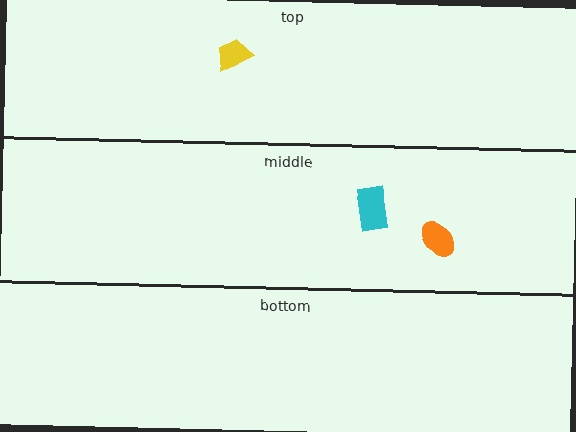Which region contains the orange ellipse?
The middle region.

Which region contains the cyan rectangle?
The middle region.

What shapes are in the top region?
The yellow trapezoid.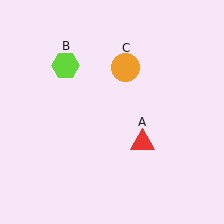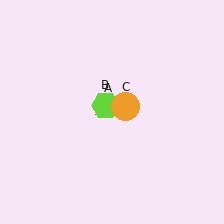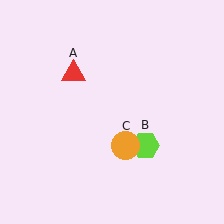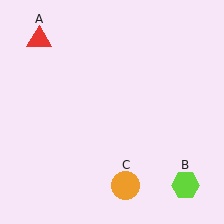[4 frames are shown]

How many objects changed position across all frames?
3 objects changed position: red triangle (object A), lime hexagon (object B), orange circle (object C).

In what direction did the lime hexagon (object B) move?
The lime hexagon (object B) moved down and to the right.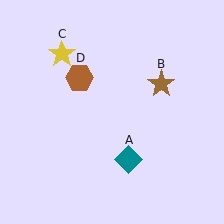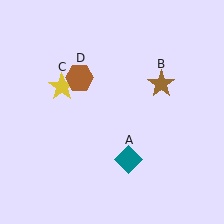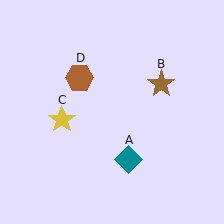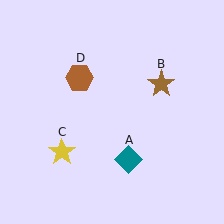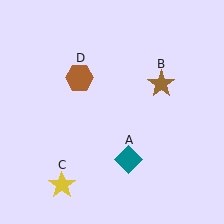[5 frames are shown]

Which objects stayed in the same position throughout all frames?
Teal diamond (object A) and brown star (object B) and brown hexagon (object D) remained stationary.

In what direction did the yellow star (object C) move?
The yellow star (object C) moved down.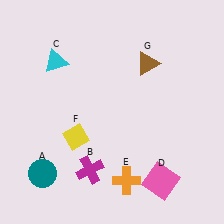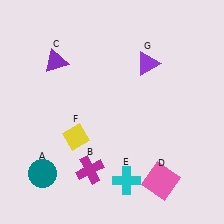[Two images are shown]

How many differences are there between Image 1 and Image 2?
There are 3 differences between the two images.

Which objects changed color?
C changed from cyan to purple. E changed from orange to cyan. G changed from brown to purple.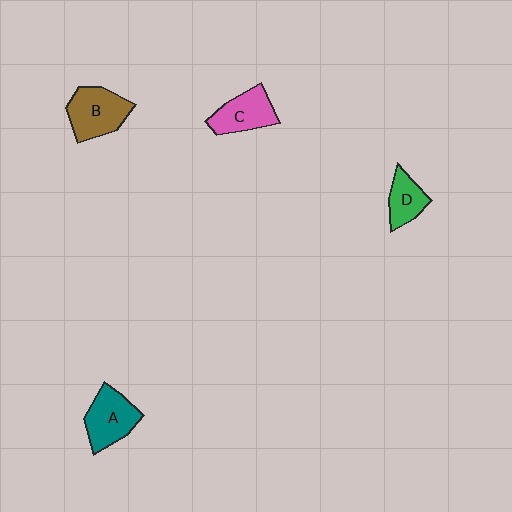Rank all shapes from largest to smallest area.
From largest to smallest: B (brown), A (teal), C (pink), D (green).